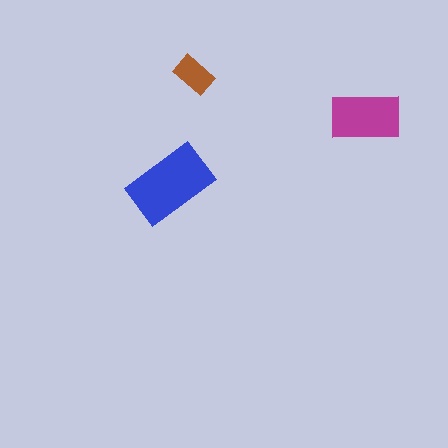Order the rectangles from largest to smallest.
the blue one, the magenta one, the brown one.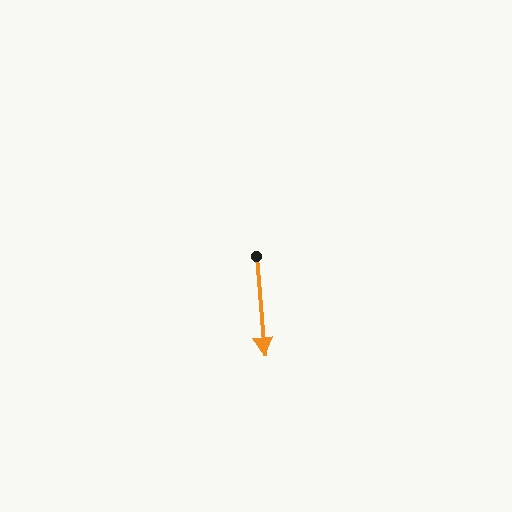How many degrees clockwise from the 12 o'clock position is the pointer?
Approximately 175 degrees.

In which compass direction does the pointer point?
South.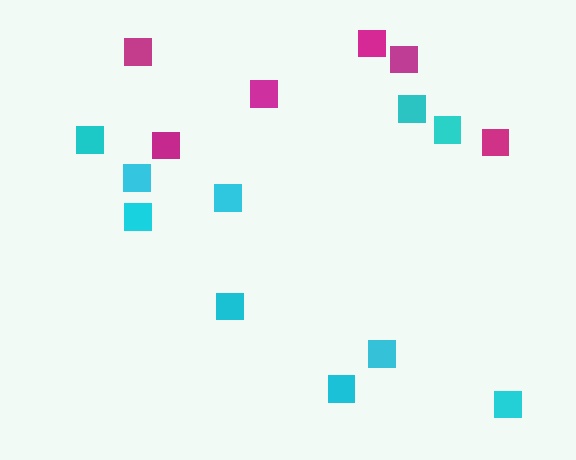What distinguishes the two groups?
There are 2 groups: one group of cyan squares (10) and one group of magenta squares (6).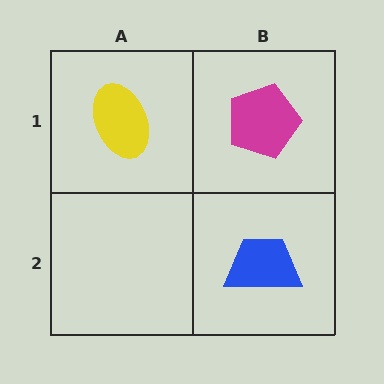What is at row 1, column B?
A magenta pentagon.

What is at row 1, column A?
A yellow ellipse.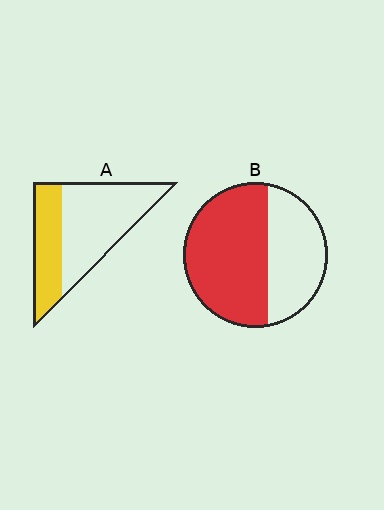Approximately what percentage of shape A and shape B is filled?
A is approximately 35% and B is approximately 60%.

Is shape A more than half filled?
No.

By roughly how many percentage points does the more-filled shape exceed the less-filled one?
By roughly 25 percentage points (B over A).